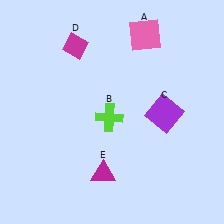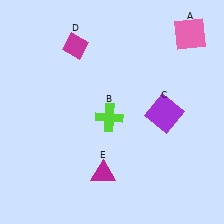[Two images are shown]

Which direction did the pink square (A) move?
The pink square (A) moved right.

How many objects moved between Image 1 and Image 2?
1 object moved between the two images.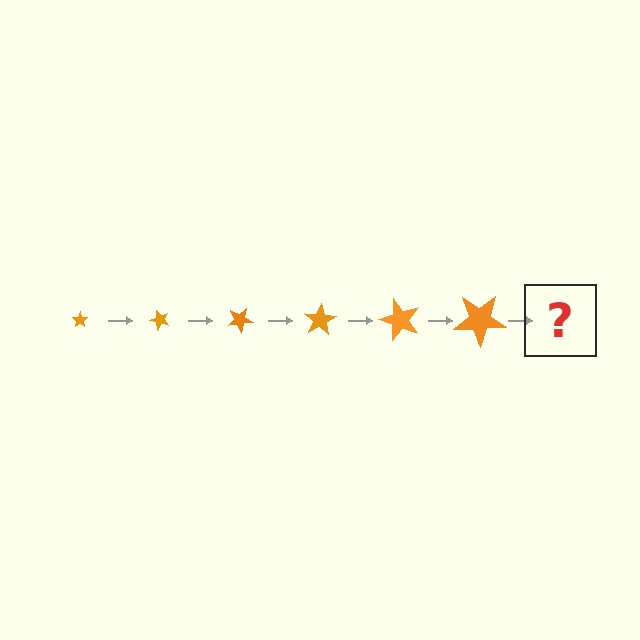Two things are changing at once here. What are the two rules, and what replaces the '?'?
The two rules are that the star grows larger each step and it rotates 50 degrees each step. The '?' should be a star, larger than the previous one and rotated 300 degrees from the start.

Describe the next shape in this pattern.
It should be a star, larger than the previous one and rotated 300 degrees from the start.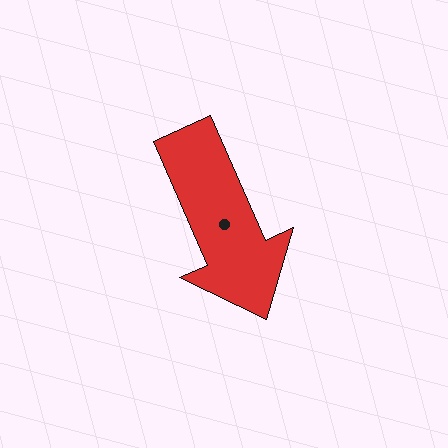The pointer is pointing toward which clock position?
Roughly 5 o'clock.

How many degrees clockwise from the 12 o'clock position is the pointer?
Approximately 156 degrees.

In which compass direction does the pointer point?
Southeast.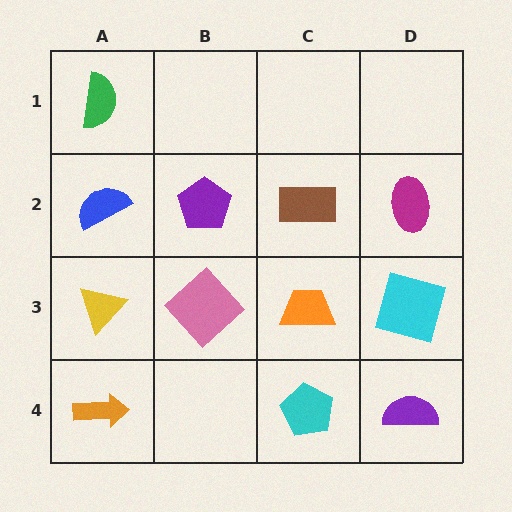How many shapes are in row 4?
3 shapes.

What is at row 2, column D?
A magenta ellipse.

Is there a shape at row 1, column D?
No, that cell is empty.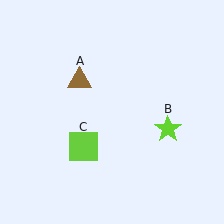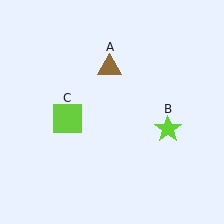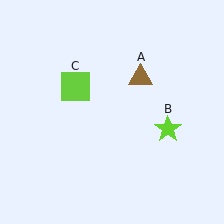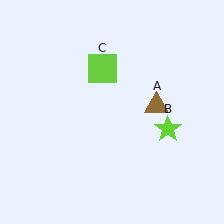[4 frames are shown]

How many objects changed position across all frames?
2 objects changed position: brown triangle (object A), lime square (object C).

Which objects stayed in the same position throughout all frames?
Lime star (object B) remained stationary.